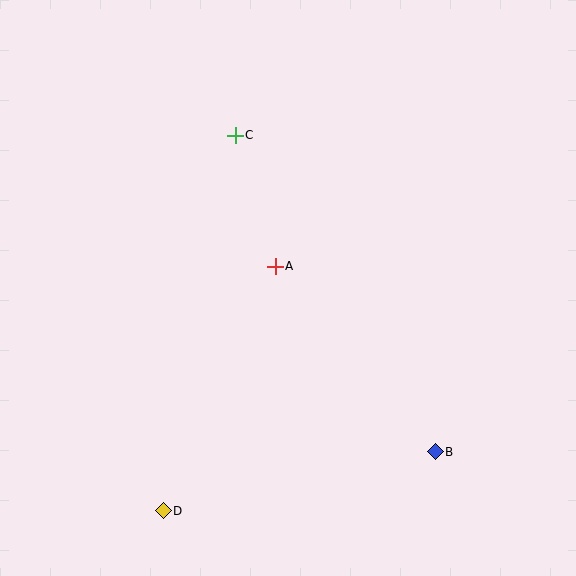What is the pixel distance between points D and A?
The distance between D and A is 269 pixels.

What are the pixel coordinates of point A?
Point A is at (275, 266).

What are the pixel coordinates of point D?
Point D is at (163, 511).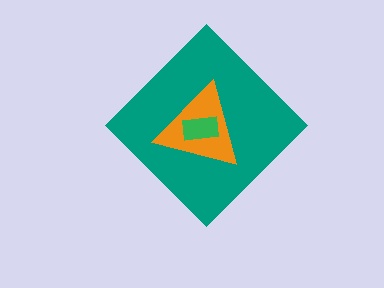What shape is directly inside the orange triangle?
The green rectangle.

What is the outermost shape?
The teal diamond.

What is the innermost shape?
The green rectangle.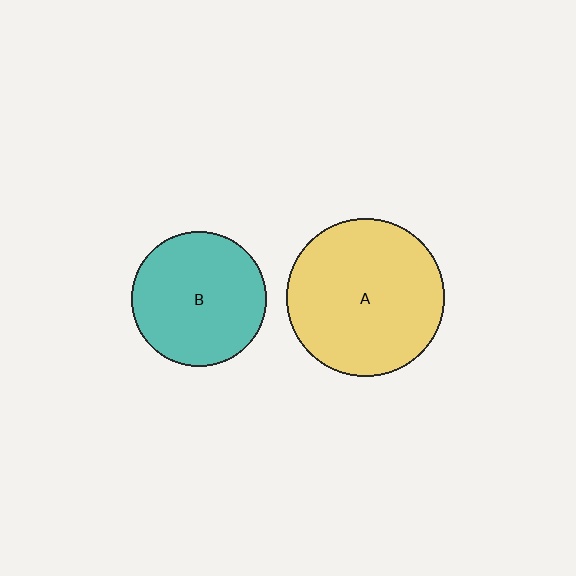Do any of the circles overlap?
No, none of the circles overlap.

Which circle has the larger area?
Circle A (yellow).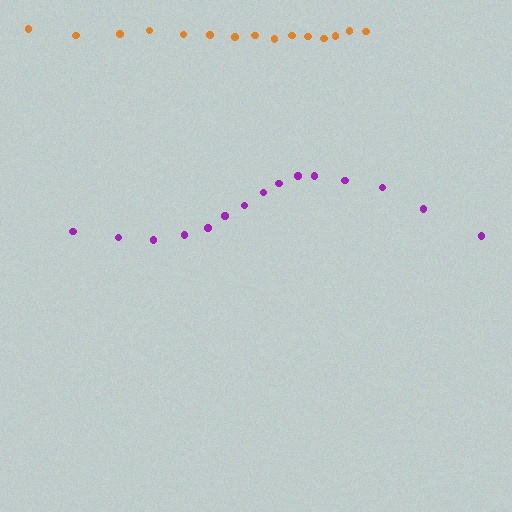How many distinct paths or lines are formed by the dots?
There are 2 distinct paths.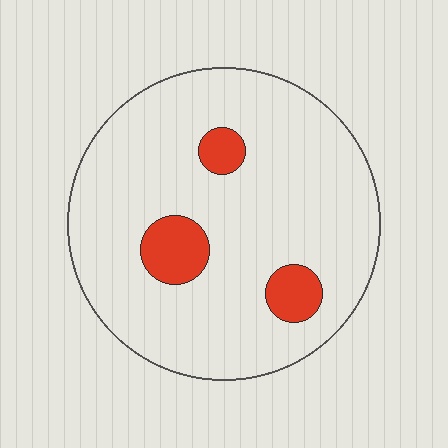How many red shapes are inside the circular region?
3.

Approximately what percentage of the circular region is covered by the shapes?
Approximately 10%.